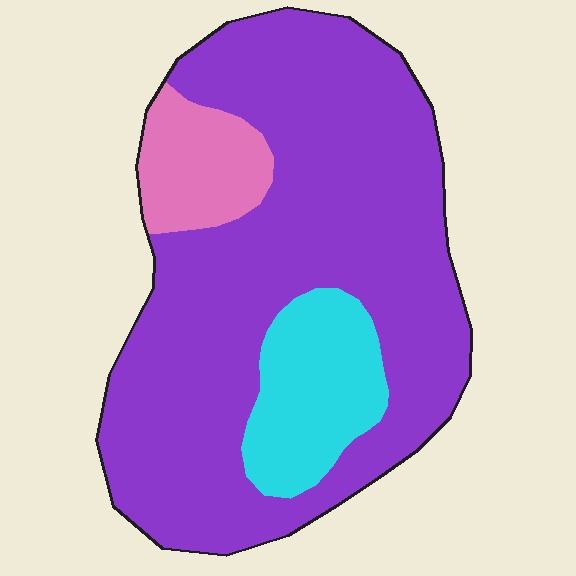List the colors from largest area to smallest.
From largest to smallest: purple, cyan, pink.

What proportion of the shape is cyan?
Cyan covers about 15% of the shape.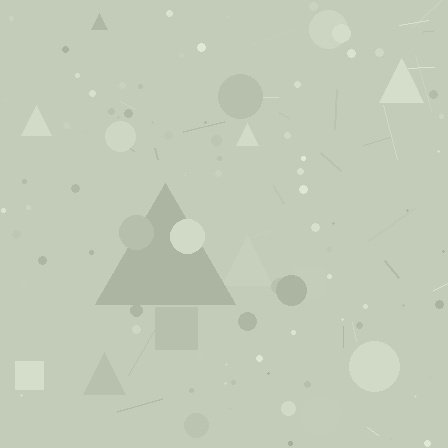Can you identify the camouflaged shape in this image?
The camouflaged shape is a triangle.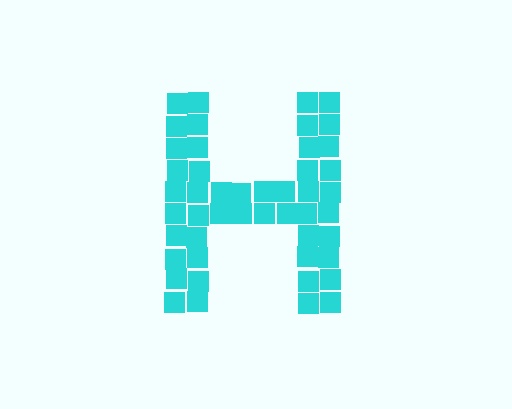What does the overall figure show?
The overall figure shows the letter H.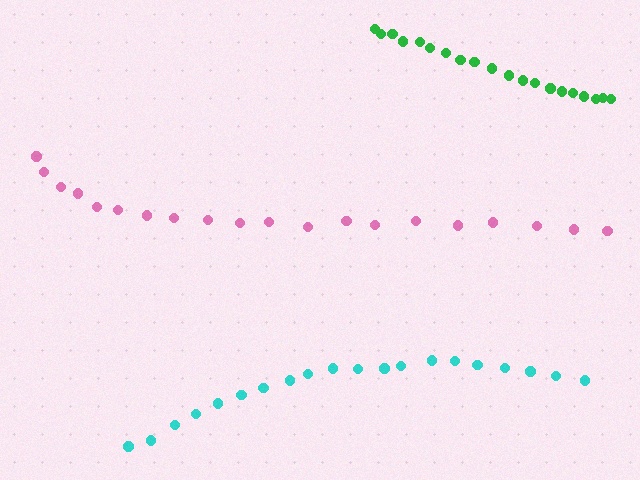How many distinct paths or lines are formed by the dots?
There are 3 distinct paths.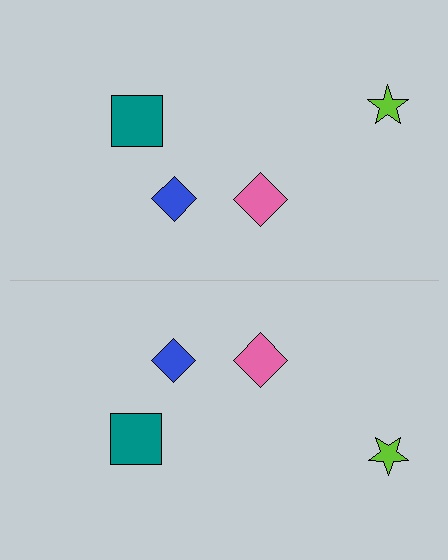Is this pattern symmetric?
Yes, this pattern has bilateral (reflection) symmetry.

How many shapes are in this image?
There are 8 shapes in this image.